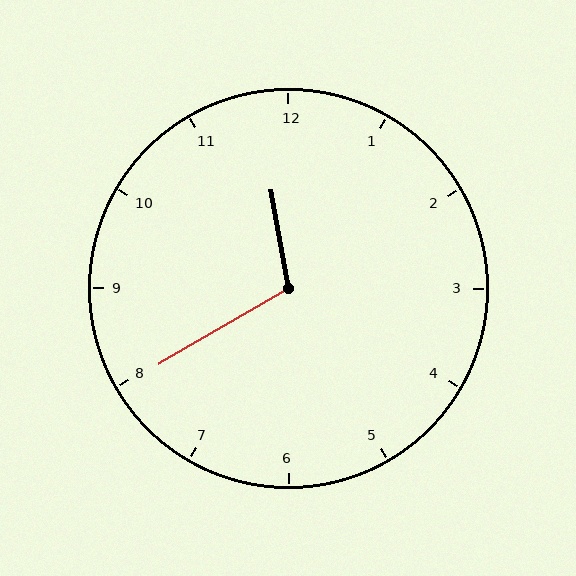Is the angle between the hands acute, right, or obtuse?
It is obtuse.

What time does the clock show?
11:40.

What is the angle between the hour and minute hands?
Approximately 110 degrees.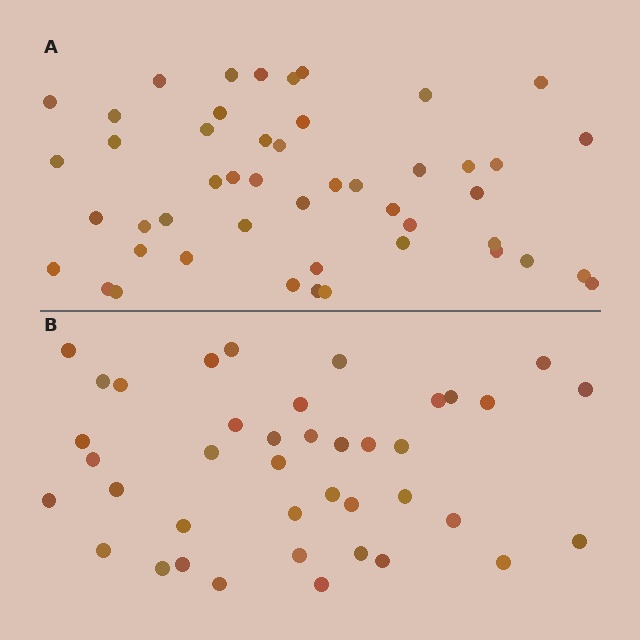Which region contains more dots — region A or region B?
Region A (the top region) has more dots.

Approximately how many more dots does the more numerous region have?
Region A has roughly 8 or so more dots than region B.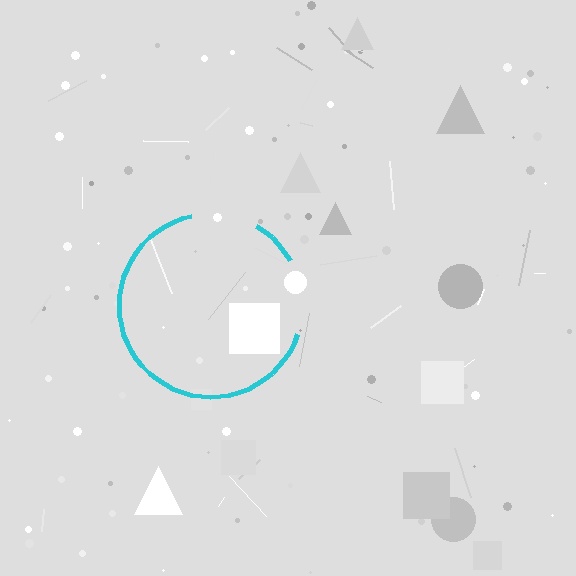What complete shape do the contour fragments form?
The contour fragments form a circle.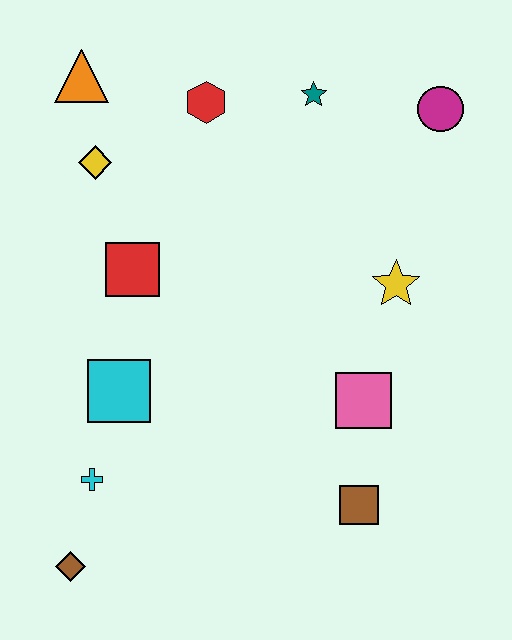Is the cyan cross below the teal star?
Yes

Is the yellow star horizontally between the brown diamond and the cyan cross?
No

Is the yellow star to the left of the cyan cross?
No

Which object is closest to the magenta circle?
The teal star is closest to the magenta circle.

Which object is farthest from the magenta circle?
The brown diamond is farthest from the magenta circle.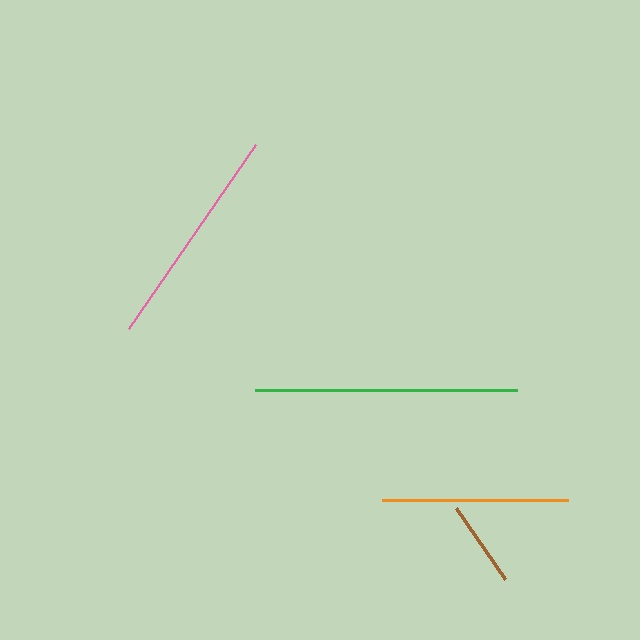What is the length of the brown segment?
The brown segment is approximately 87 pixels long.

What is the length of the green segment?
The green segment is approximately 262 pixels long.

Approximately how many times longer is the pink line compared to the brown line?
The pink line is approximately 2.6 times the length of the brown line.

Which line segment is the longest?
The green line is the longest at approximately 262 pixels.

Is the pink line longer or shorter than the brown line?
The pink line is longer than the brown line.